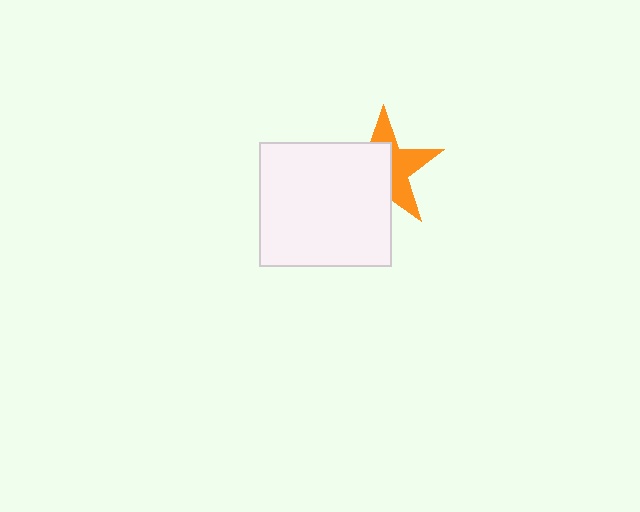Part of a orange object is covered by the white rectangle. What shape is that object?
It is a star.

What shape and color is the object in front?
The object in front is a white rectangle.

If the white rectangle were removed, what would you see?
You would see the complete orange star.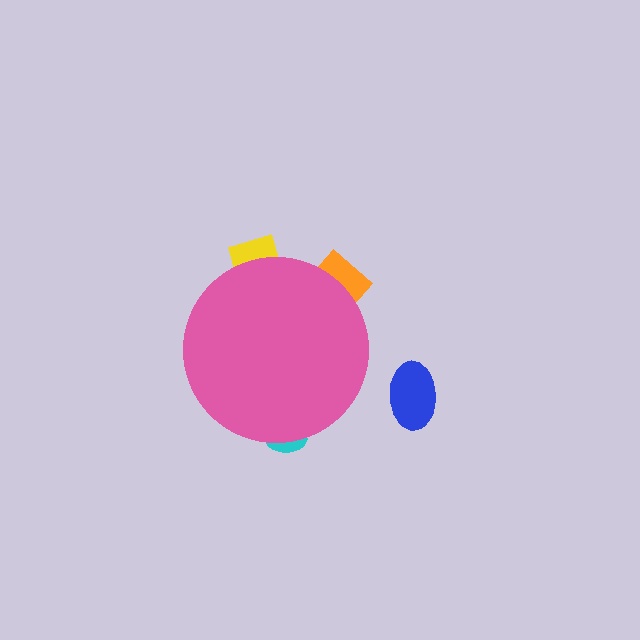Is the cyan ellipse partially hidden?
Yes, the cyan ellipse is partially hidden behind the pink circle.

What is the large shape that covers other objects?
A pink circle.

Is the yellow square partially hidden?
Yes, the yellow square is partially hidden behind the pink circle.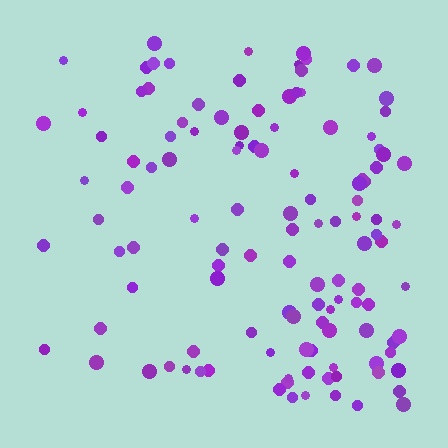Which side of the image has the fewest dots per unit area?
The left.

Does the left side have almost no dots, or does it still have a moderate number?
Still a moderate number, just noticeably fewer than the right.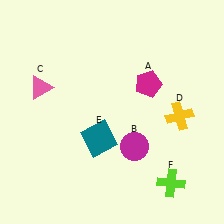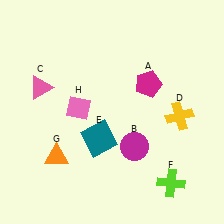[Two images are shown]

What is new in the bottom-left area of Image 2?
An orange triangle (G) was added in the bottom-left area of Image 2.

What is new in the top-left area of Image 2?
A pink diamond (H) was added in the top-left area of Image 2.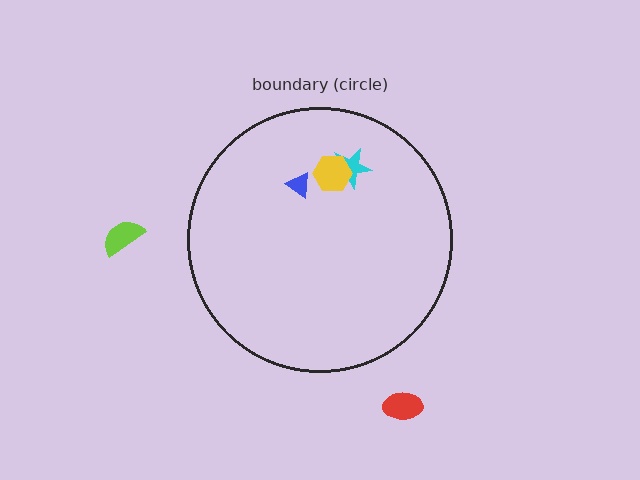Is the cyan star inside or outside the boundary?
Inside.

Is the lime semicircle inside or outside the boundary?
Outside.